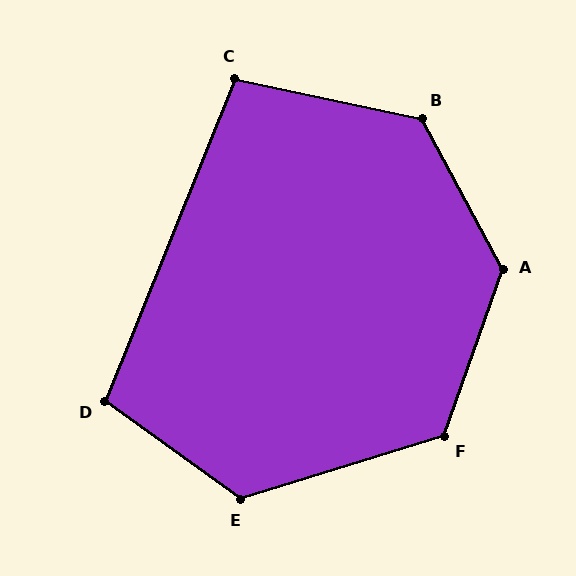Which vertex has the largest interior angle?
A, at approximately 132 degrees.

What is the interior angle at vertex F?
Approximately 126 degrees (obtuse).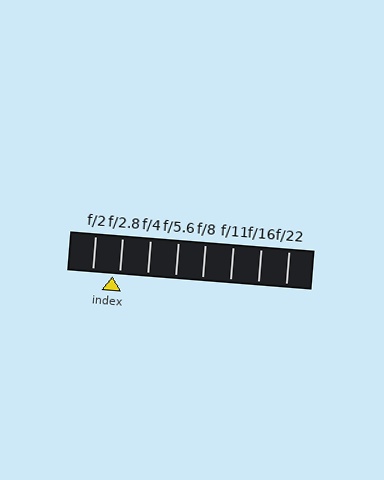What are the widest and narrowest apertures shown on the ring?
The widest aperture shown is f/2 and the narrowest is f/22.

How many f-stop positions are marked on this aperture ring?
There are 8 f-stop positions marked.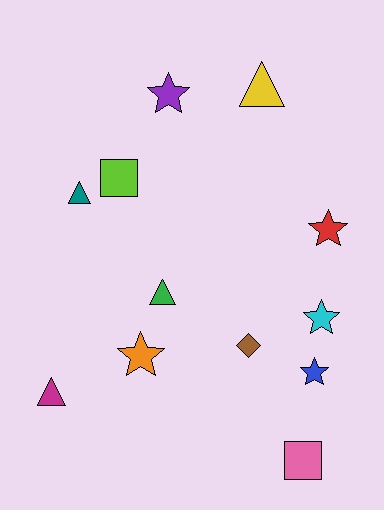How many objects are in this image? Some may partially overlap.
There are 12 objects.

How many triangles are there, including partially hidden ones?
There are 4 triangles.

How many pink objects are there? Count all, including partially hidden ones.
There is 1 pink object.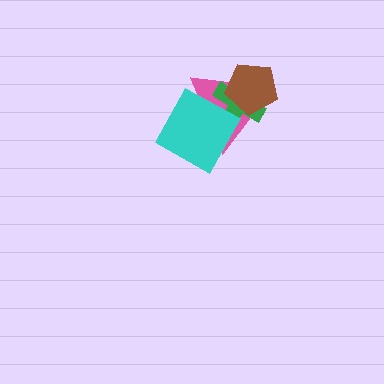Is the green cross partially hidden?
Yes, it is partially covered by another shape.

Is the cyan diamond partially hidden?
No, no other shape covers it.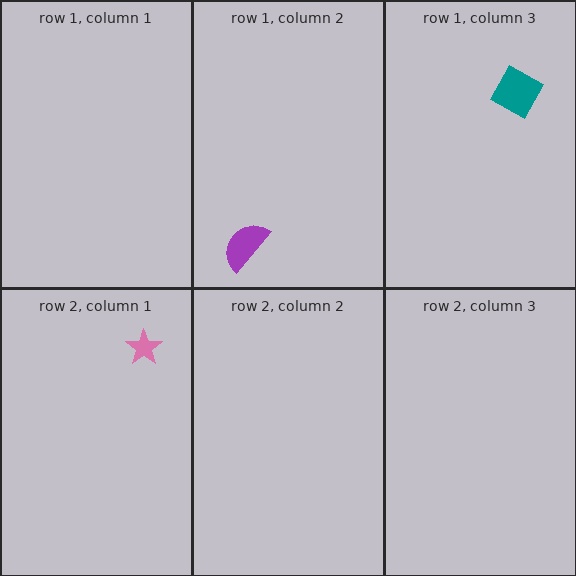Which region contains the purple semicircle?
The row 1, column 2 region.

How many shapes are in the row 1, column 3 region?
1.